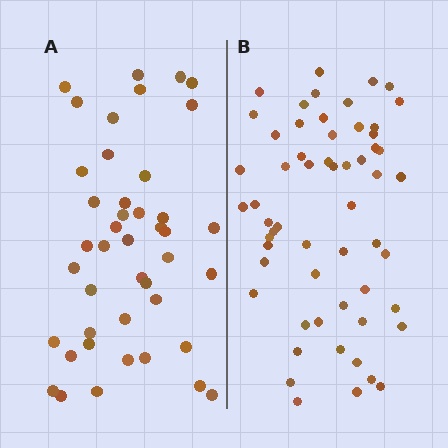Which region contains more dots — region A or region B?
Region B (the right region) has more dots.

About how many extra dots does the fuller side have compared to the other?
Region B has approximately 15 more dots than region A.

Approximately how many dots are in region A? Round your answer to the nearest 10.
About 40 dots. (The exact count is 43, which rounds to 40.)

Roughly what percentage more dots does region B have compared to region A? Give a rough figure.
About 35% more.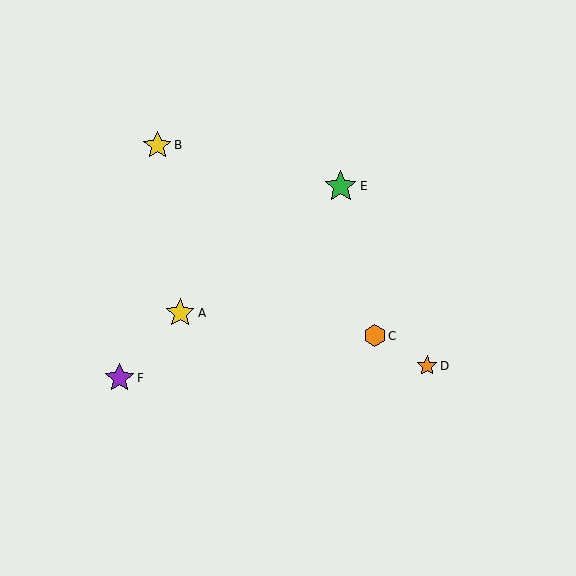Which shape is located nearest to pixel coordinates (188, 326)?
The yellow star (labeled A) at (180, 313) is nearest to that location.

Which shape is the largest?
The green star (labeled E) is the largest.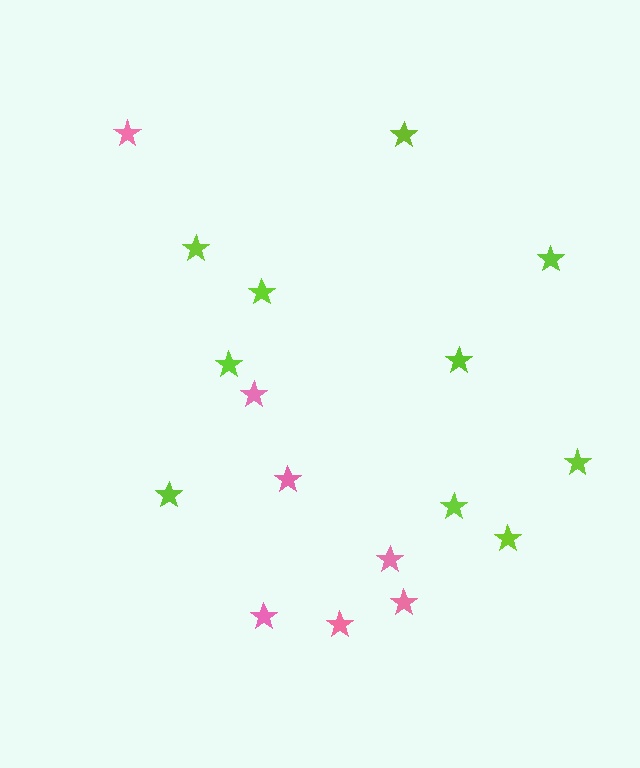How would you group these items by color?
There are 2 groups: one group of lime stars (10) and one group of pink stars (7).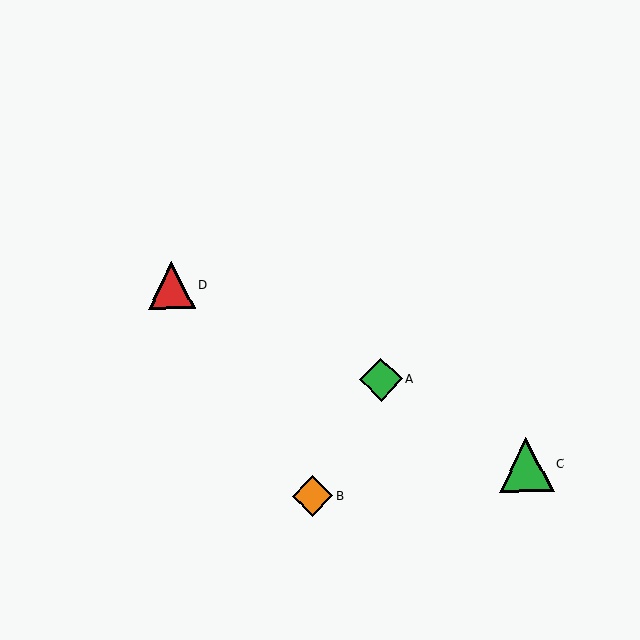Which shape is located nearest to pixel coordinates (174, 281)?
The red triangle (labeled D) at (171, 286) is nearest to that location.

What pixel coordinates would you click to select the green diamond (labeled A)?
Click at (381, 380) to select the green diamond A.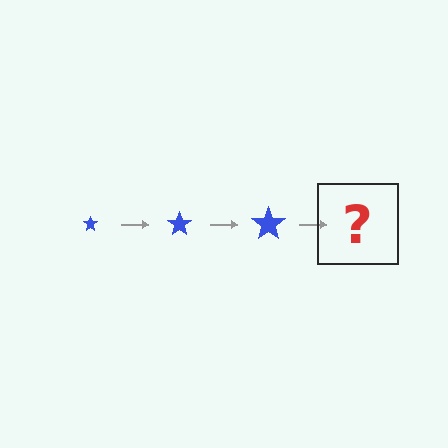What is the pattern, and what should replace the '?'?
The pattern is that the star gets progressively larger each step. The '?' should be a blue star, larger than the previous one.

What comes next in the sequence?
The next element should be a blue star, larger than the previous one.